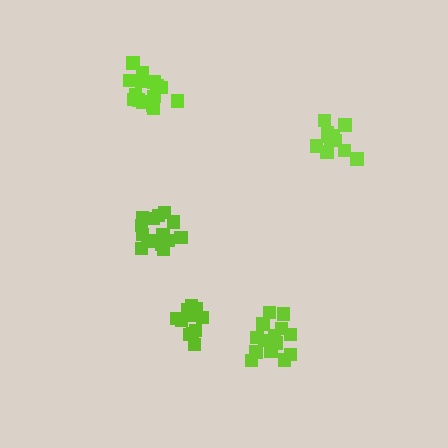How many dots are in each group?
Group 1: 15 dots, Group 2: 12 dots, Group 3: 16 dots, Group 4: 15 dots, Group 5: 12 dots (70 total).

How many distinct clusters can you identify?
There are 5 distinct clusters.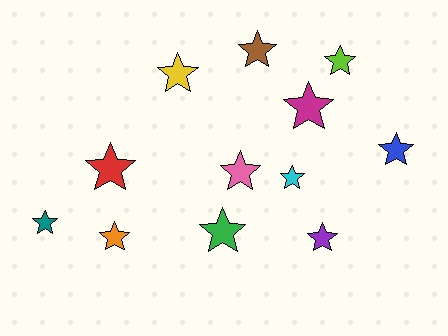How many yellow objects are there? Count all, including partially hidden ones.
There is 1 yellow object.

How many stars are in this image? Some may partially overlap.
There are 12 stars.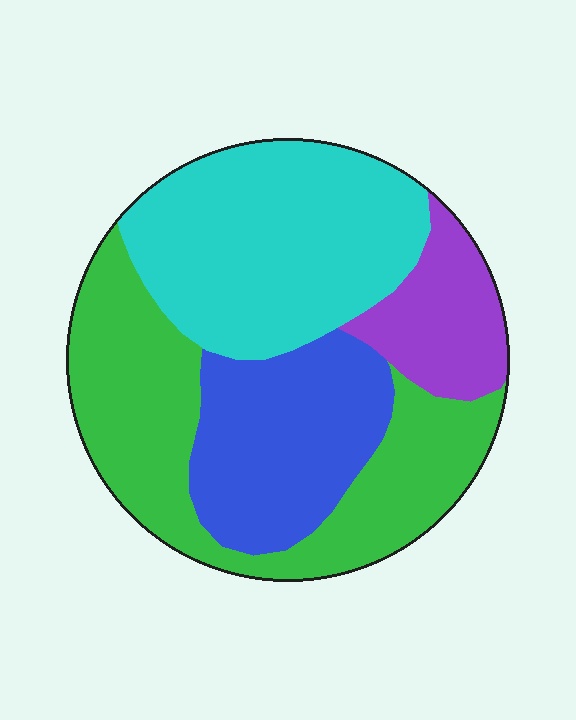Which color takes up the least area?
Purple, at roughly 10%.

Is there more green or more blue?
Green.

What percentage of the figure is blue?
Blue covers around 20% of the figure.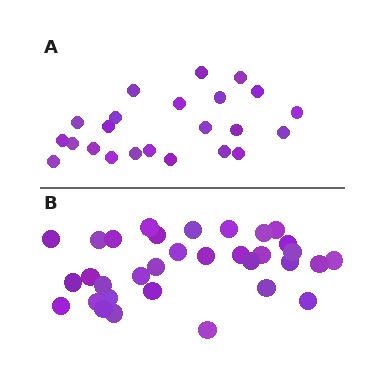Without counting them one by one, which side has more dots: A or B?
Region B (the bottom region) has more dots.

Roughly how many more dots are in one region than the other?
Region B has roughly 10 or so more dots than region A.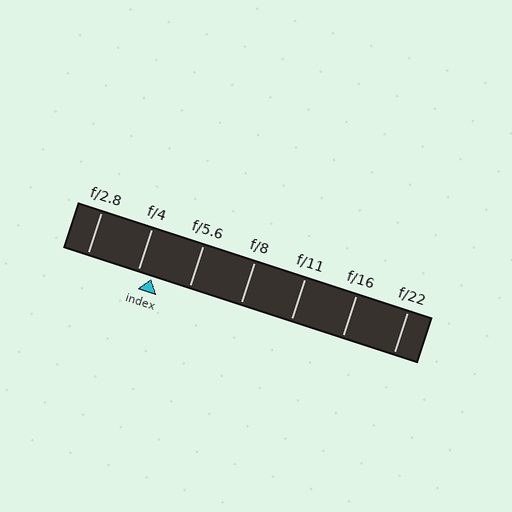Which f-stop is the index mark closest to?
The index mark is closest to f/4.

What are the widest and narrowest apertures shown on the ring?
The widest aperture shown is f/2.8 and the narrowest is f/22.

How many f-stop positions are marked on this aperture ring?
There are 7 f-stop positions marked.